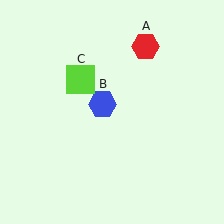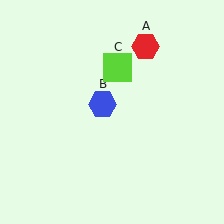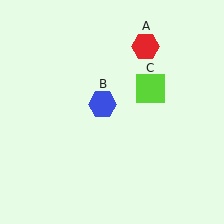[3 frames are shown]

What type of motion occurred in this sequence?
The lime square (object C) rotated clockwise around the center of the scene.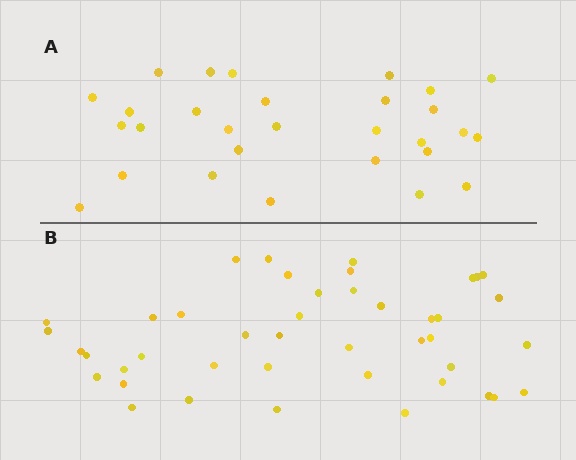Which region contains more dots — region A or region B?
Region B (the bottom region) has more dots.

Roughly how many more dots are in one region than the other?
Region B has approximately 15 more dots than region A.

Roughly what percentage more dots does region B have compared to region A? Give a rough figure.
About 50% more.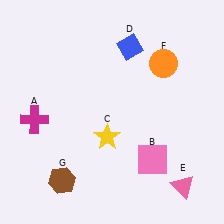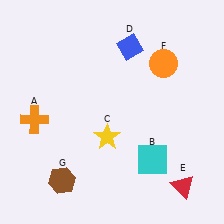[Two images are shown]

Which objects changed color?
A changed from magenta to orange. B changed from pink to cyan. E changed from pink to red.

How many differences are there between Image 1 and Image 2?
There are 3 differences between the two images.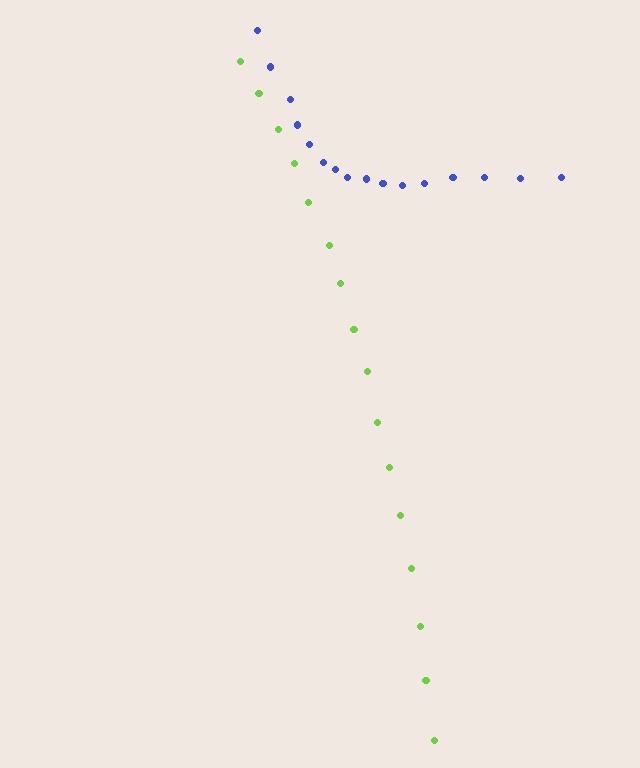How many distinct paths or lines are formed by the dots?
There are 2 distinct paths.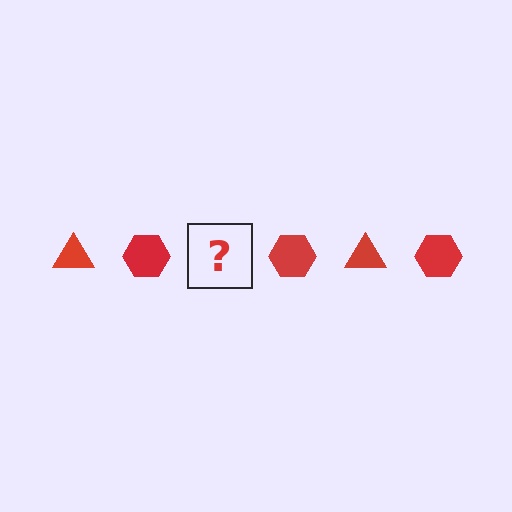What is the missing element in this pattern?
The missing element is a red triangle.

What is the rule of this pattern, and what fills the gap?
The rule is that the pattern cycles through triangle, hexagon shapes in red. The gap should be filled with a red triangle.